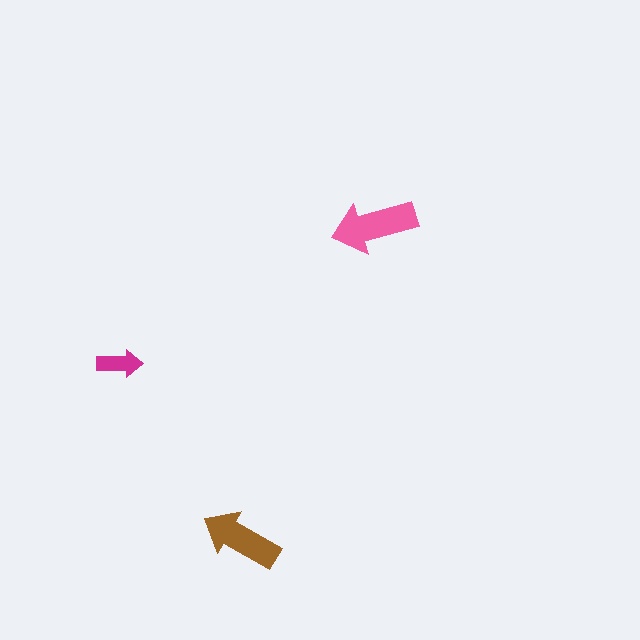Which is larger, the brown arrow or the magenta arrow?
The brown one.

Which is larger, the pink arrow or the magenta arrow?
The pink one.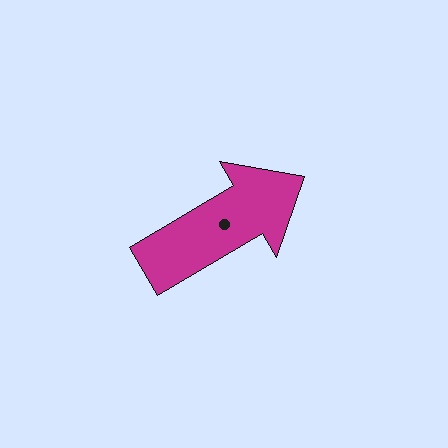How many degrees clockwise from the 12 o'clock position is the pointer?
Approximately 59 degrees.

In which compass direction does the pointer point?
Northeast.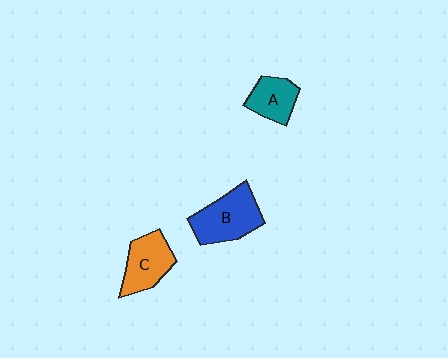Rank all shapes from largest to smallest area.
From largest to smallest: B (blue), C (orange), A (teal).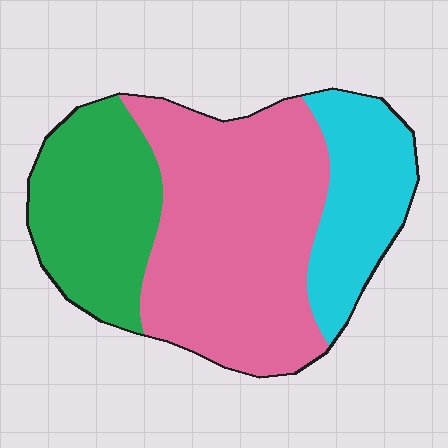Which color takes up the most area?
Pink, at roughly 50%.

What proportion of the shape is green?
Green takes up about one quarter (1/4) of the shape.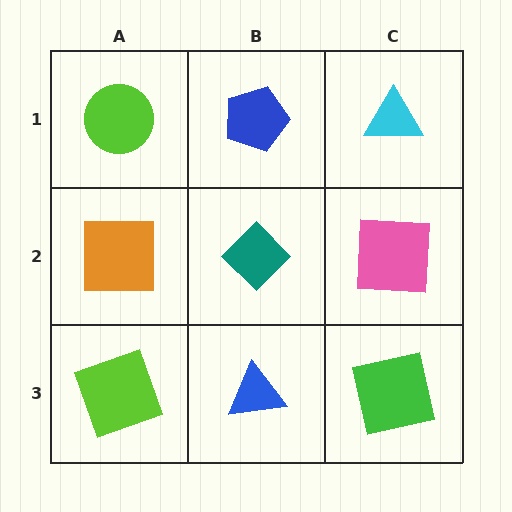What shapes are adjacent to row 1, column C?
A pink square (row 2, column C), a blue pentagon (row 1, column B).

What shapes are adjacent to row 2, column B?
A blue pentagon (row 1, column B), a blue triangle (row 3, column B), an orange square (row 2, column A), a pink square (row 2, column C).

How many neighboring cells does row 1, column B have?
3.